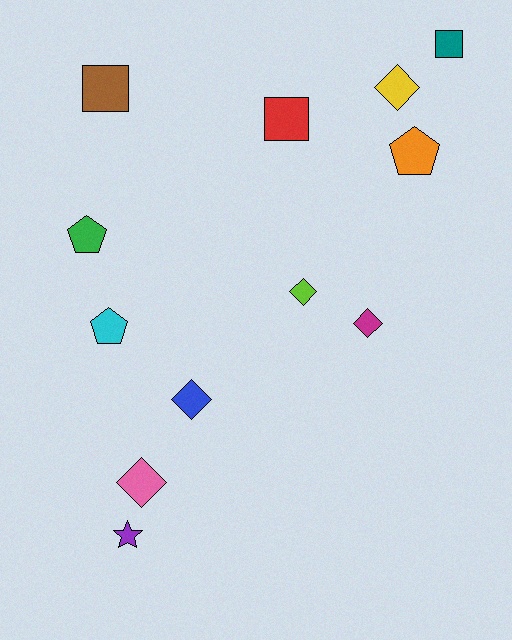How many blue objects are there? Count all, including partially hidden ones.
There is 1 blue object.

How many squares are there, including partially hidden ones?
There are 3 squares.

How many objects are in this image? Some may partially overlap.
There are 12 objects.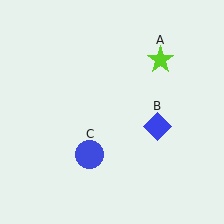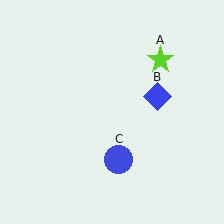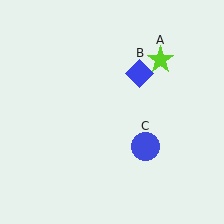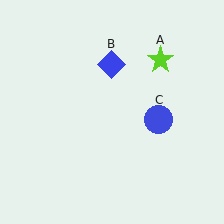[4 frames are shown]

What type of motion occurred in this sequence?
The blue diamond (object B), blue circle (object C) rotated counterclockwise around the center of the scene.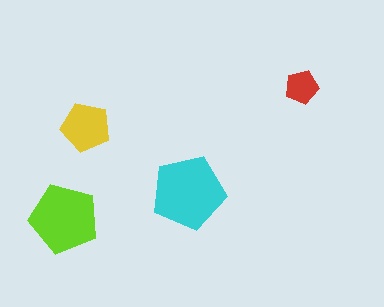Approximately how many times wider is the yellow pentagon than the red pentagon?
About 1.5 times wider.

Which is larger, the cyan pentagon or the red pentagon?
The cyan one.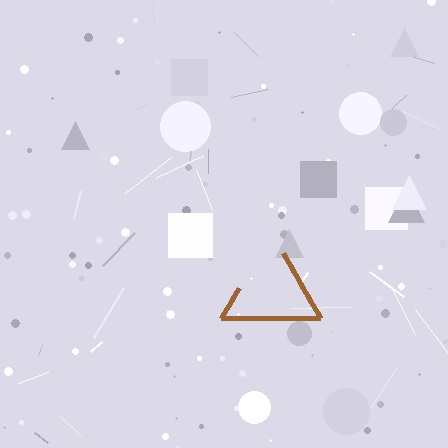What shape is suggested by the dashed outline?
The dashed outline suggests a triangle.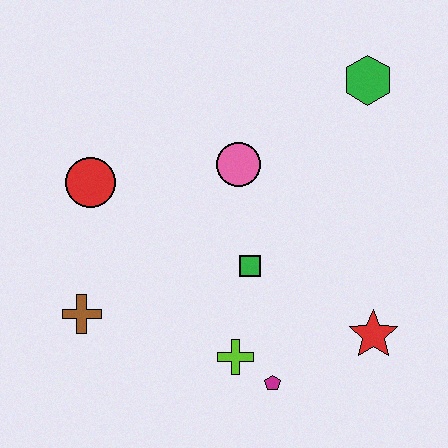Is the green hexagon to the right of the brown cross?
Yes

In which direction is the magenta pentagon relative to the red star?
The magenta pentagon is to the left of the red star.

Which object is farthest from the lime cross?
The green hexagon is farthest from the lime cross.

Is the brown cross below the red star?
No